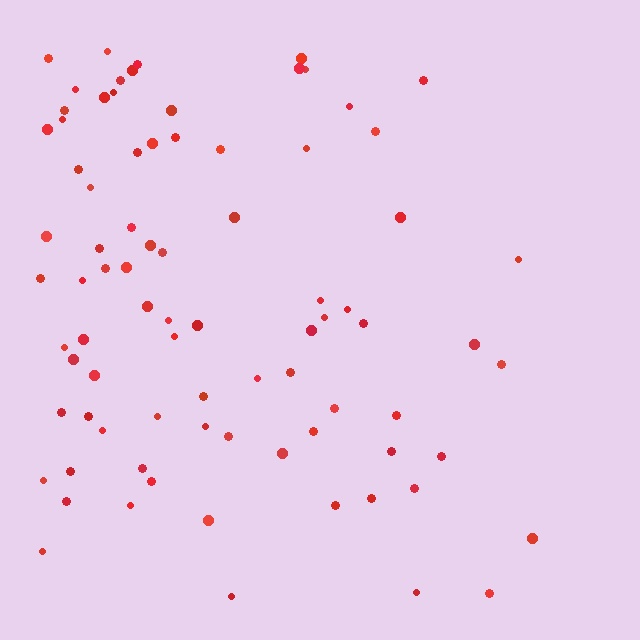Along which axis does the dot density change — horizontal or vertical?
Horizontal.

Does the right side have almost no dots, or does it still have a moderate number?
Still a moderate number, just noticeably fewer than the left.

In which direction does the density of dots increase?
From right to left, with the left side densest.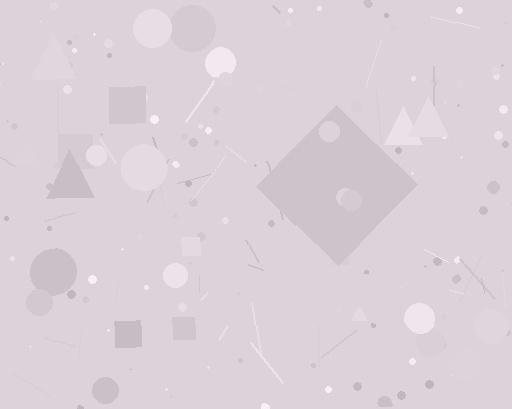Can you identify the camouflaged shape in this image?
The camouflaged shape is a diamond.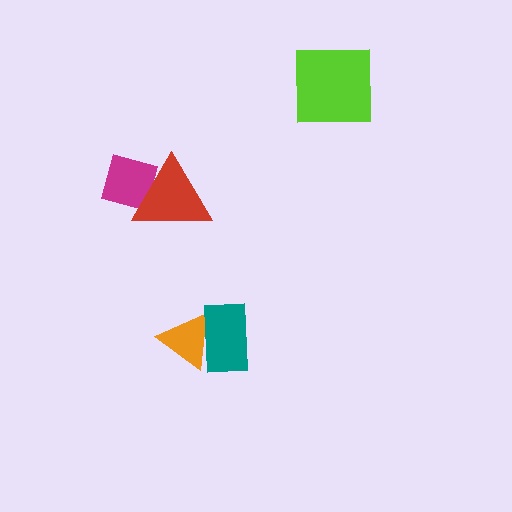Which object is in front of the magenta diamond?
The red triangle is in front of the magenta diamond.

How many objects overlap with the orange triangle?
1 object overlaps with the orange triangle.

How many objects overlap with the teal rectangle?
1 object overlaps with the teal rectangle.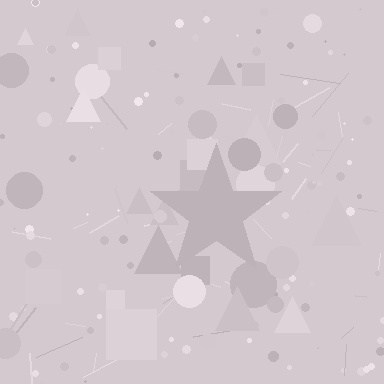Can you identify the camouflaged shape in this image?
The camouflaged shape is a star.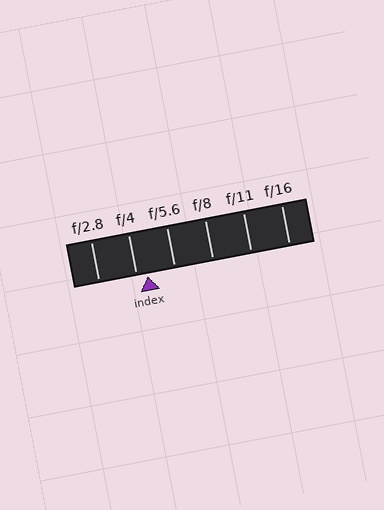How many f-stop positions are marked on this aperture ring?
There are 6 f-stop positions marked.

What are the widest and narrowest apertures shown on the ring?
The widest aperture shown is f/2.8 and the narrowest is f/16.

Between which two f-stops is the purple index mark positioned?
The index mark is between f/4 and f/5.6.